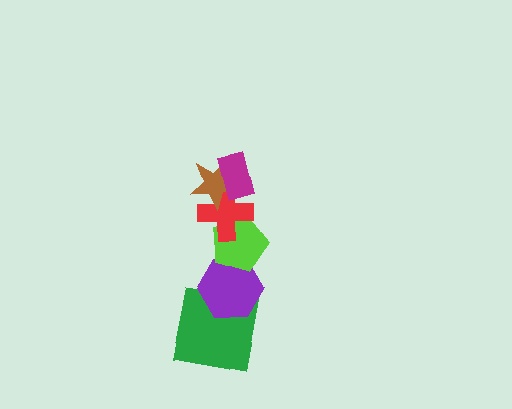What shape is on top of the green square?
The purple hexagon is on top of the green square.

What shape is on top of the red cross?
The brown star is on top of the red cross.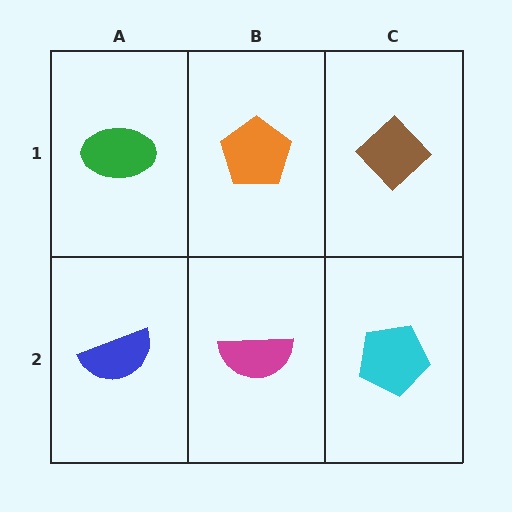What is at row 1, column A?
A green ellipse.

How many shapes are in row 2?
3 shapes.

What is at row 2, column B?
A magenta semicircle.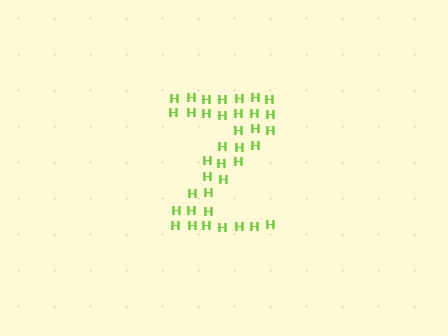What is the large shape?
The large shape is the letter Z.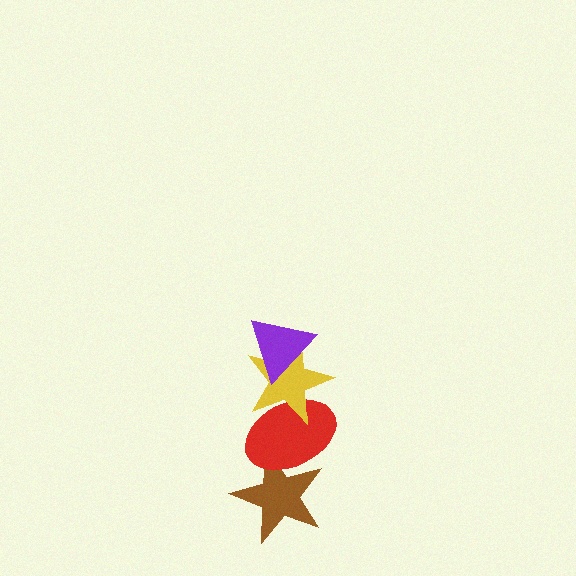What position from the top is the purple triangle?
The purple triangle is 1st from the top.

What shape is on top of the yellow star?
The purple triangle is on top of the yellow star.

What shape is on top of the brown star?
The red ellipse is on top of the brown star.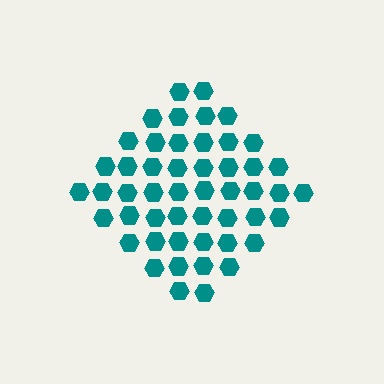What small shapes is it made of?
It is made of small hexagons.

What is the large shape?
The large shape is a diamond.